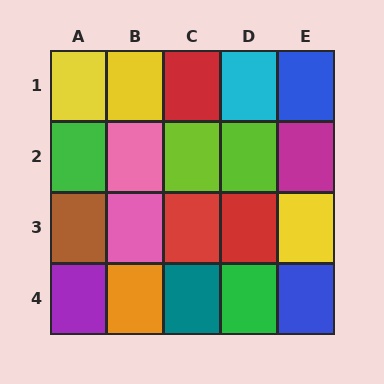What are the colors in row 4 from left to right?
Purple, orange, teal, green, blue.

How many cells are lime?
2 cells are lime.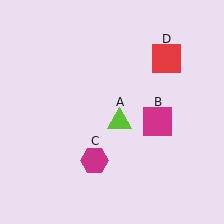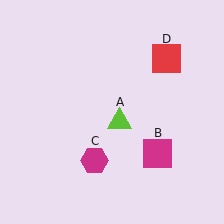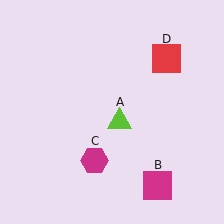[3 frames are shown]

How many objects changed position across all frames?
1 object changed position: magenta square (object B).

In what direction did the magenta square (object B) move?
The magenta square (object B) moved down.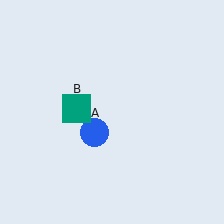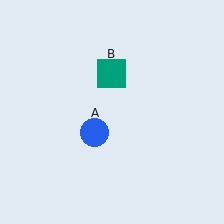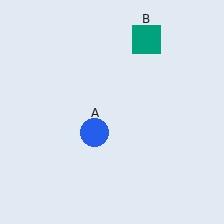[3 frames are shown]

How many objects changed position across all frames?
1 object changed position: teal square (object B).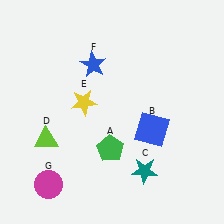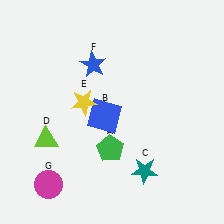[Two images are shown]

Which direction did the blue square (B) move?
The blue square (B) moved left.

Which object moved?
The blue square (B) moved left.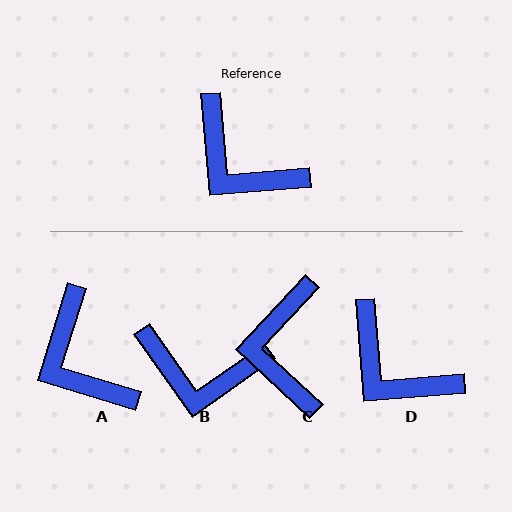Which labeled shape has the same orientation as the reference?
D.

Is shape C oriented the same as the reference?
No, it is off by about 48 degrees.